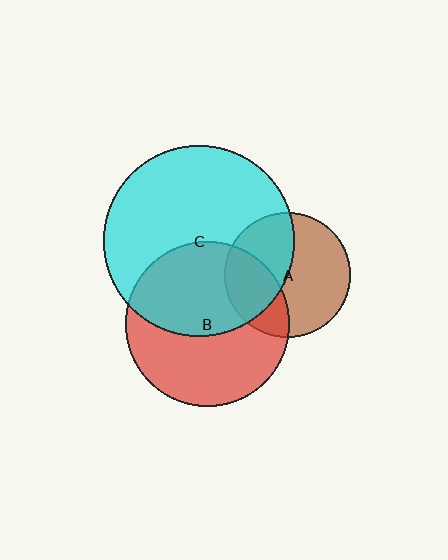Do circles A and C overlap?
Yes.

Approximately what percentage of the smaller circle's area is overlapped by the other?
Approximately 45%.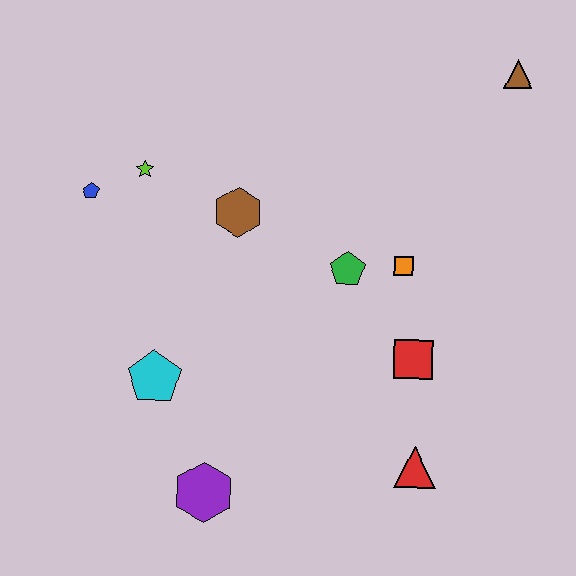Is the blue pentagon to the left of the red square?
Yes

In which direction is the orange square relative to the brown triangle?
The orange square is below the brown triangle.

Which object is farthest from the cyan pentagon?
The brown triangle is farthest from the cyan pentagon.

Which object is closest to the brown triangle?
The orange square is closest to the brown triangle.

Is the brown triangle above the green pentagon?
Yes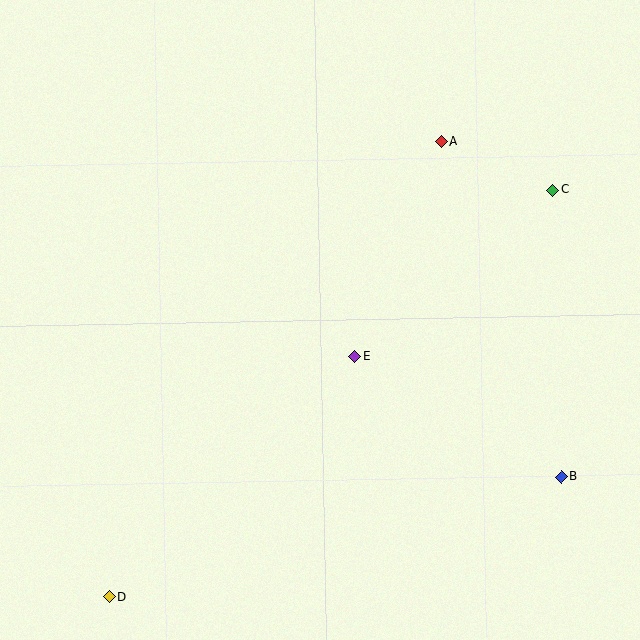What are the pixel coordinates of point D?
Point D is at (110, 597).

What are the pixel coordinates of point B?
Point B is at (561, 477).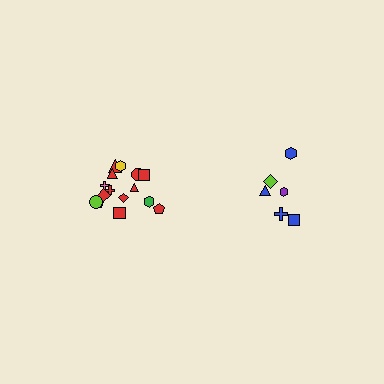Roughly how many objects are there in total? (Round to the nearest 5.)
Roughly 20 objects in total.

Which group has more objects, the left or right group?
The left group.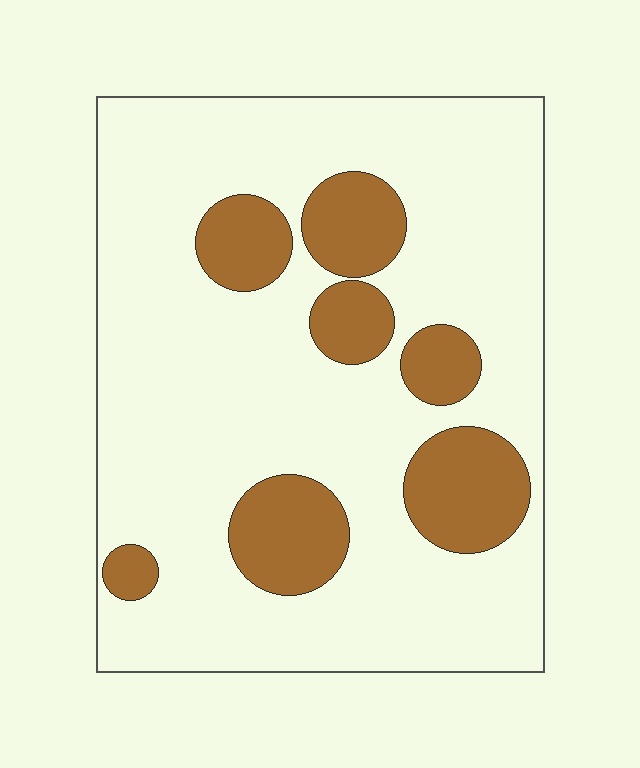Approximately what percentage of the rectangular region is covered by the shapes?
Approximately 20%.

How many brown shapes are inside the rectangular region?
7.